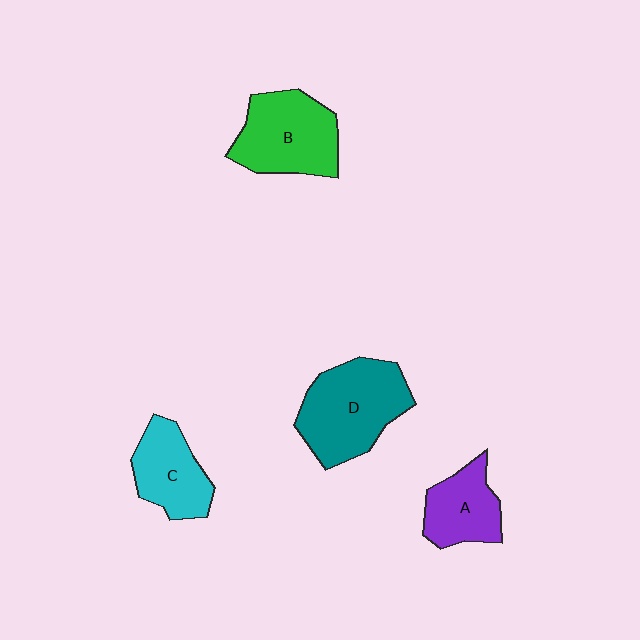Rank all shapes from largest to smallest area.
From largest to smallest: D (teal), B (green), C (cyan), A (purple).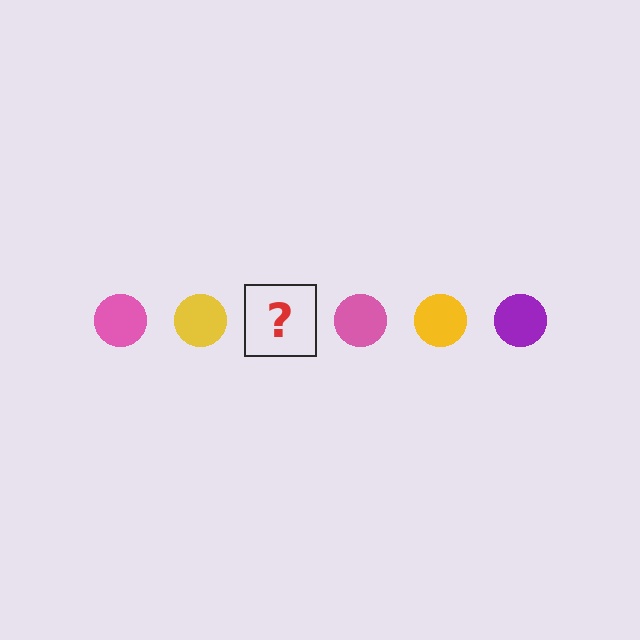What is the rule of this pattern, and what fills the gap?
The rule is that the pattern cycles through pink, yellow, purple circles. The gap should be filled with a purple circle.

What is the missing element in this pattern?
The missing element is a purple circle.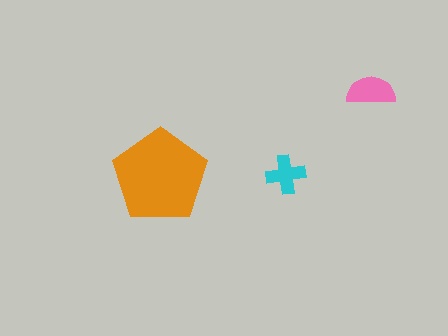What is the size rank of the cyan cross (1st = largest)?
3rd.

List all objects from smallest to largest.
The cyan cross, the pink semicircle, the orange pentagon.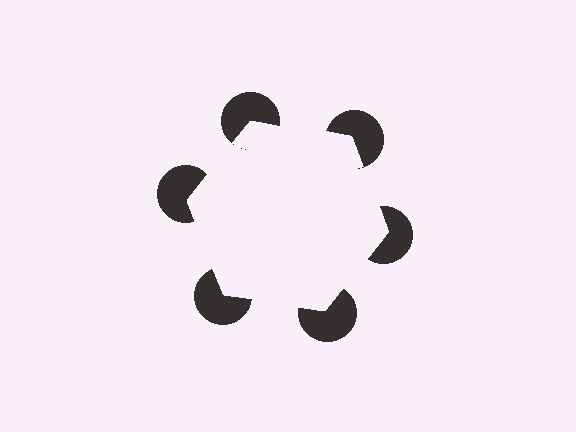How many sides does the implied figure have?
6 sides.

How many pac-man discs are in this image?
There are 6 — one at each vertex of the illusory hexagon.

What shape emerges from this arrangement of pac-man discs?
An illusory hexagon — its edges are inferred from the aligned wedge cuts in the pac-man discs, not physically drawn.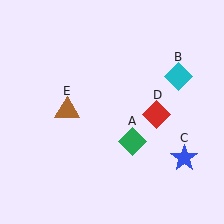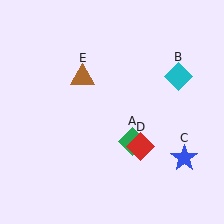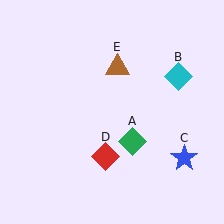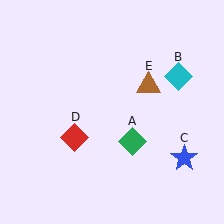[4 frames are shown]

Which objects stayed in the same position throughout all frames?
Green diamond (object A) and cyan diamond (object B) and blue star (object C) remained stationary.